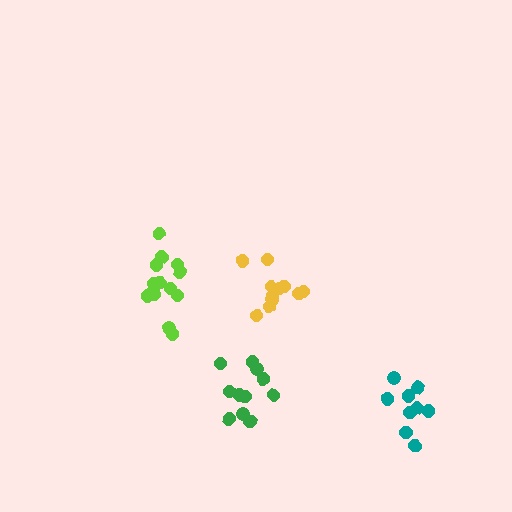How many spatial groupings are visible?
There are 4 spatial groupings.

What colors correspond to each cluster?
The clusters are colored: lime, yellow, green, teal.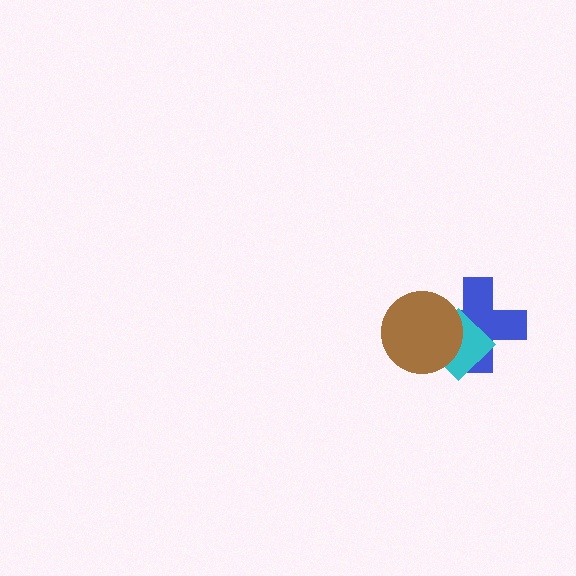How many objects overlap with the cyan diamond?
2 objects overlap with the cyan diamond.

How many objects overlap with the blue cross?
2 objects overlap with the blue cross.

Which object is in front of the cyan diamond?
The brown circle is in front of the cyan diamond.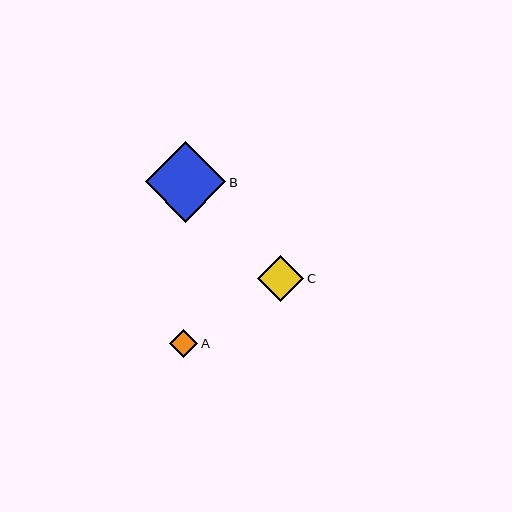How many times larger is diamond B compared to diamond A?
Diamond B is approximately 2.9 times the size of diamond A.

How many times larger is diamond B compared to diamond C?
Diamond B is approximately 1.7 times the size of diamond C.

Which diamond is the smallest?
Diamond A is the smallest with a size of approximately 28 pixels.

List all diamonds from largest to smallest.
From largest to smallest: B, C, A.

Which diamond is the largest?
Diamond B is the largest with a size of approximately 80 pixels.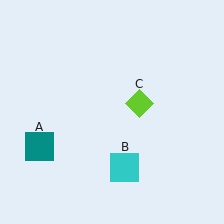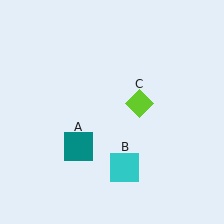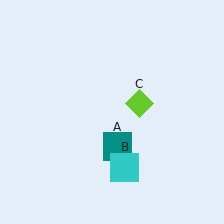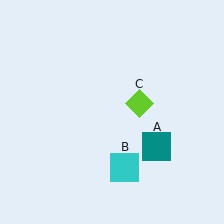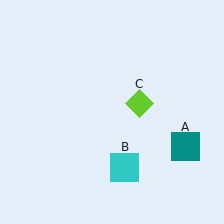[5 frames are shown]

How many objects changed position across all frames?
1 object changed position: teal square (object A).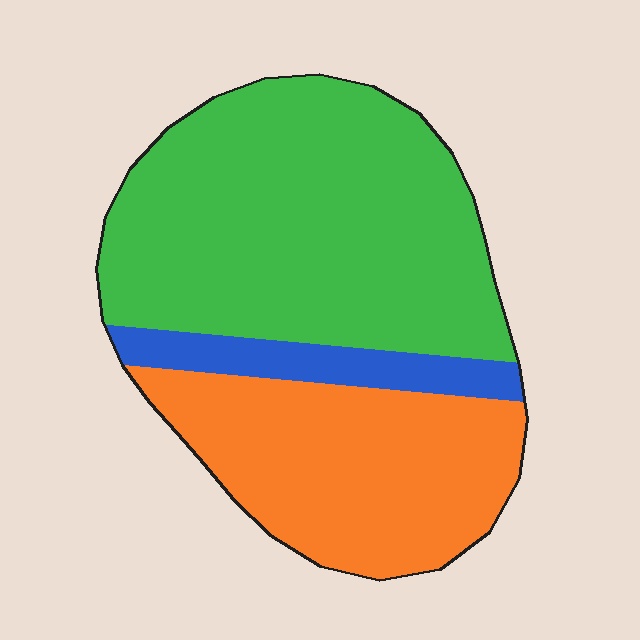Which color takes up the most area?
Green, at roughly 55%.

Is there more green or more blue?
Green.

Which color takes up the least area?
Blue, at roughly 10%.